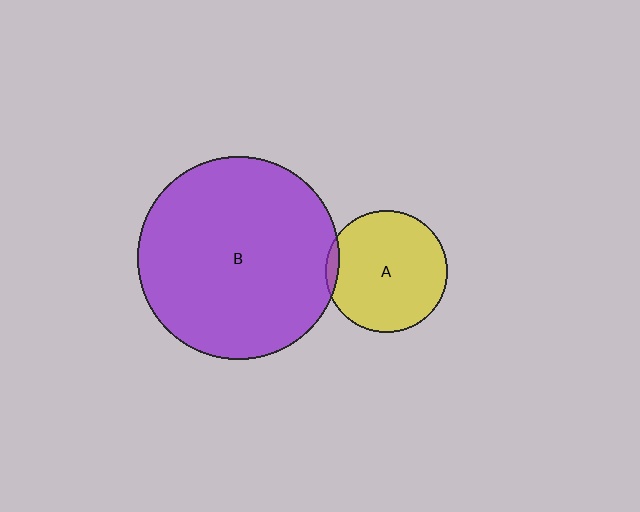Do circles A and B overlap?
Yes.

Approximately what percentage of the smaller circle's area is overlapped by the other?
Approximately 5%.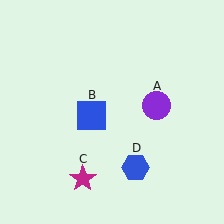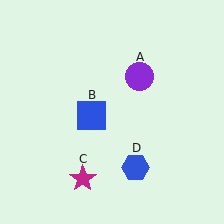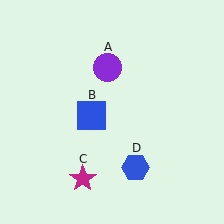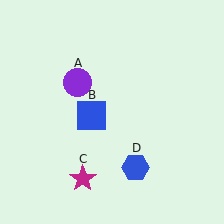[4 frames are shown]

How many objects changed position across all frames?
1 object changed position: purple circle (object A).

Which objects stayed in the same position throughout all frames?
Blue square (object B) and magenta star (object C) and blue hexagon (object D) remained stationary.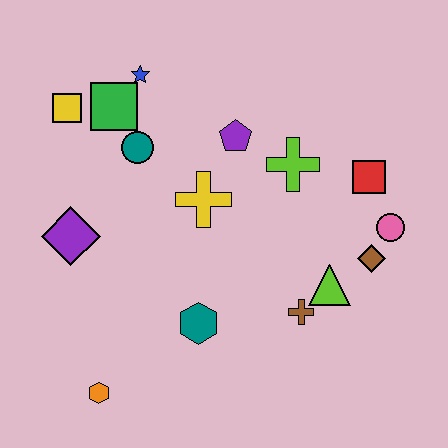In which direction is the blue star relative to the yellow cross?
The blue star is above the yellow cross.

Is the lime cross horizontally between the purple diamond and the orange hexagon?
No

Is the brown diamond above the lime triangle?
Yes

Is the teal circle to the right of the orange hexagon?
Yes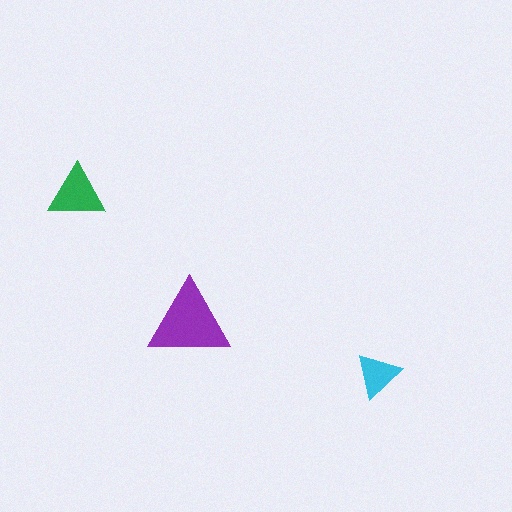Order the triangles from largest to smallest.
the purple one, the green one, the cyan one.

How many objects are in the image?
There are 3 objects in the image.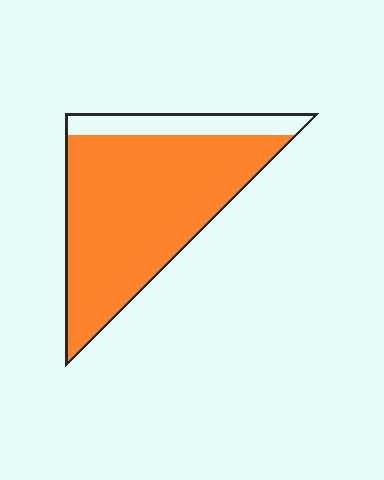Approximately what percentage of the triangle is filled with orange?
Approximately 85%.